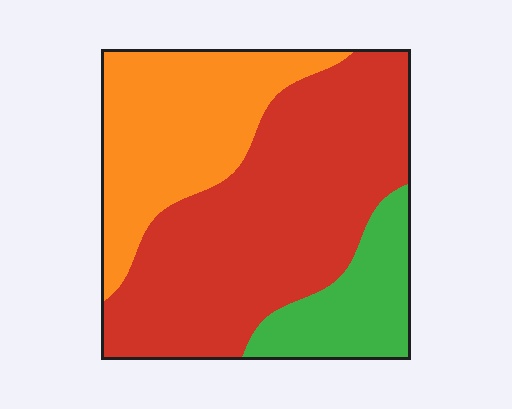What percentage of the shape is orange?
Orange covers around 30% of the shape.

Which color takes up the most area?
Red, at roughly 55%.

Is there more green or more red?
Red.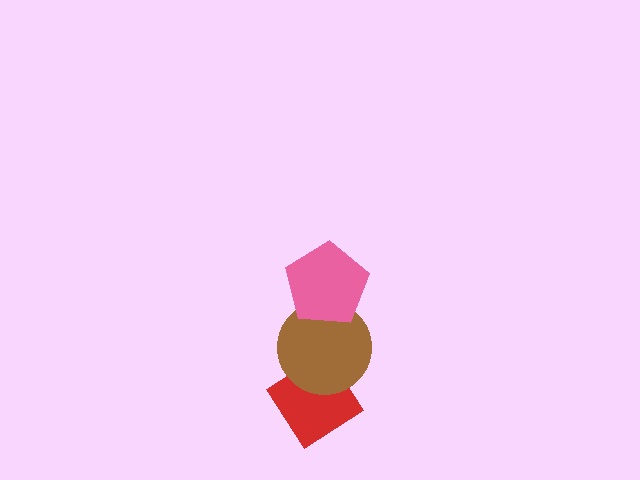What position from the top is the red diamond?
The red diamond is 3rd from the top.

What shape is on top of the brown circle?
The pink pentagon is on top of the brown circle.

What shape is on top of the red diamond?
The brown circle is on top of the red diamond.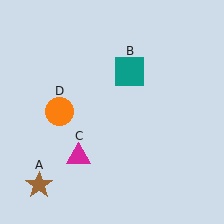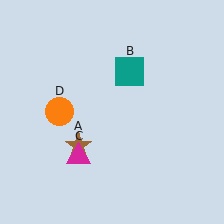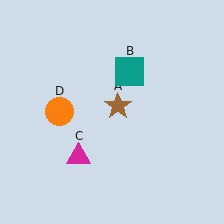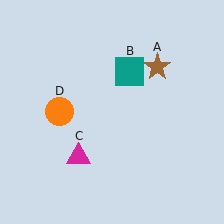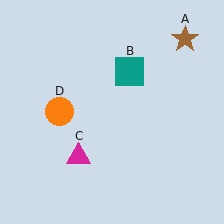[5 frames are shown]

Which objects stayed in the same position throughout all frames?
Teal square (object B) and magenta triangle (object C) and orange circle (object D) remained stationary.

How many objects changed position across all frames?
1 object changed position: brown star (object A).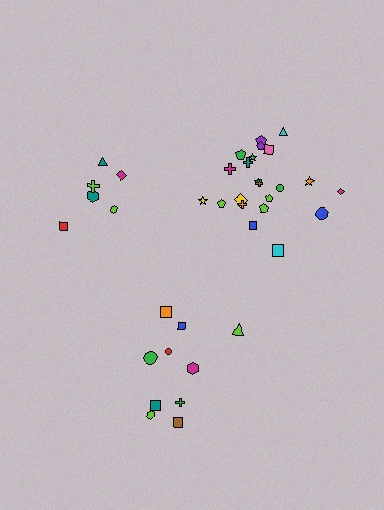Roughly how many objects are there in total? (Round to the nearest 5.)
Roughly 40 objects in total.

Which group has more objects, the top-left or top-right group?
The top-right group.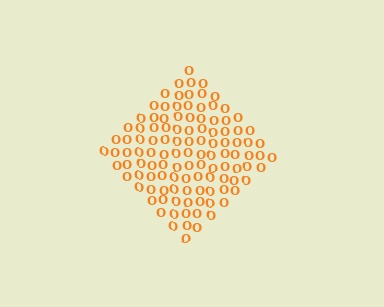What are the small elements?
The small elements are letter O's.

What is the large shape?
The large shape is a diamond.